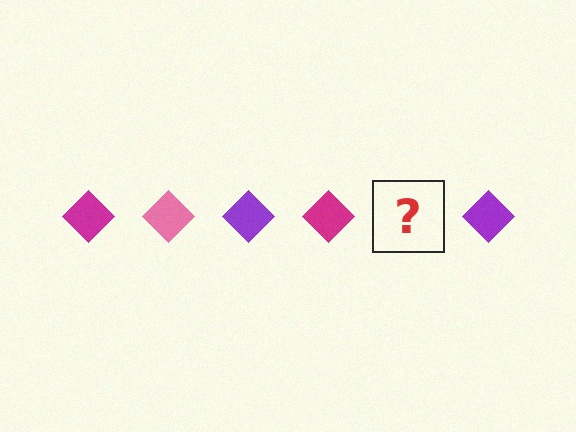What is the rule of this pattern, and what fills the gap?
The rule is that the pattern cycles through magenta, pink, purple diamonds. The gap should be filled with a pink diamond.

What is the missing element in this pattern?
The missing element is a pink diamond.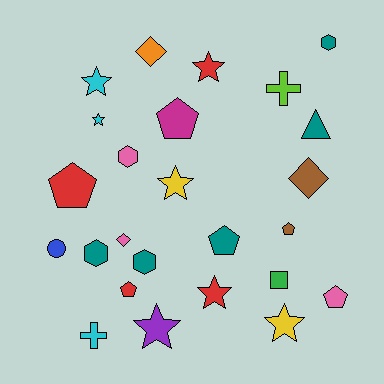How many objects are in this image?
There are 25 objects.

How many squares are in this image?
There is 1 square.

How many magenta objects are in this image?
There is 1 magenta object.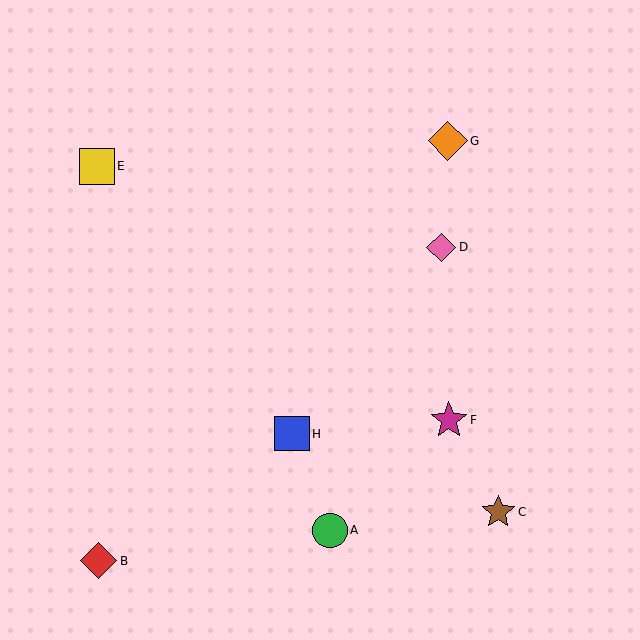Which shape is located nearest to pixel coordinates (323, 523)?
The green circle (labeled A) at (330, 530) is nearest to that location.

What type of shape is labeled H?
Shape H is a blue square.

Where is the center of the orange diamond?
The center of the orange diamond is at (448, 141).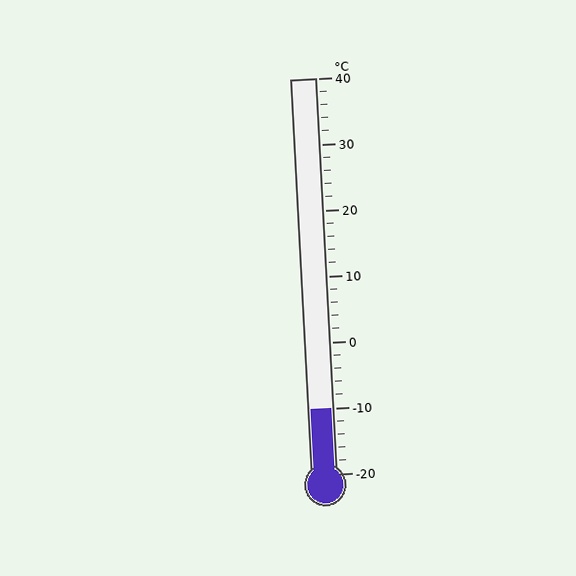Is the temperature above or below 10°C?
The temperature is below 10°C.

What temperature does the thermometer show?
The thermometer shows approximately -10°C.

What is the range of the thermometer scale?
The thermometer scale ranges from -20°C to 40°C.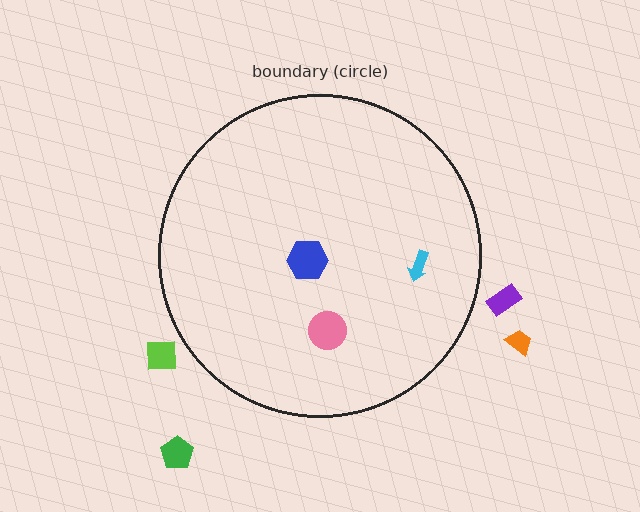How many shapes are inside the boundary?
3 inside, 4 outside.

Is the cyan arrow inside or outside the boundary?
Inside.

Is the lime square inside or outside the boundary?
Outside.